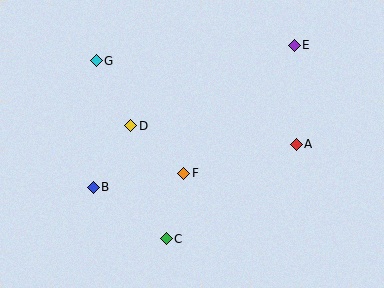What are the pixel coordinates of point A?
Point A is at (296, 144).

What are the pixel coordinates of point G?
Point G is at (96, 61).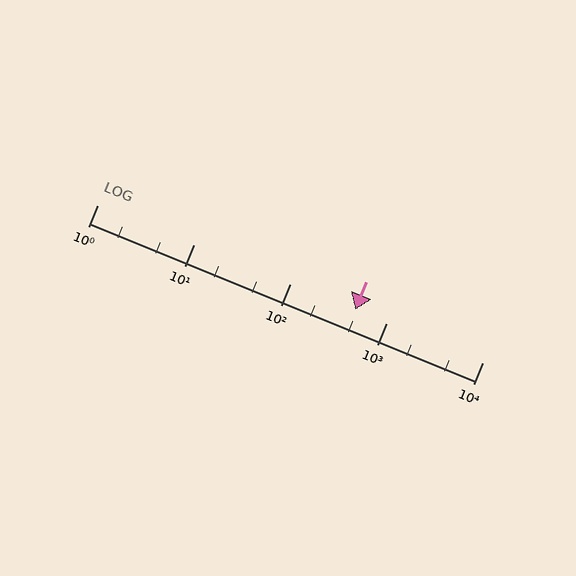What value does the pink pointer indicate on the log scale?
The pointer indicates approximately 480.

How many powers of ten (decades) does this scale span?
The scale spans 4 decades, from 1 to 10000.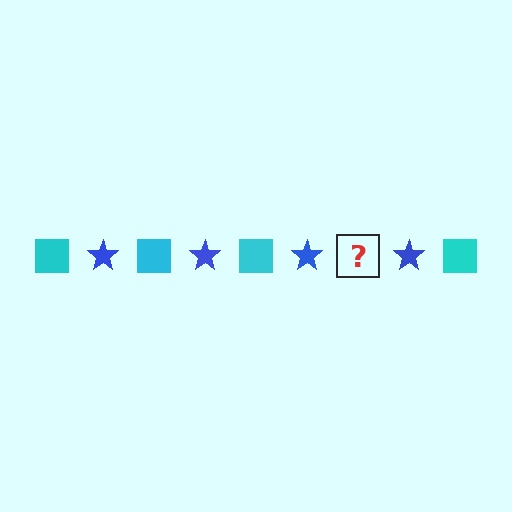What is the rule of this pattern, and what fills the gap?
The rule is that the pattern alternates between cyan square and blue star. The gap should be filled with a cyan square.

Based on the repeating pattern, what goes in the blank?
The blank should be a cyan square.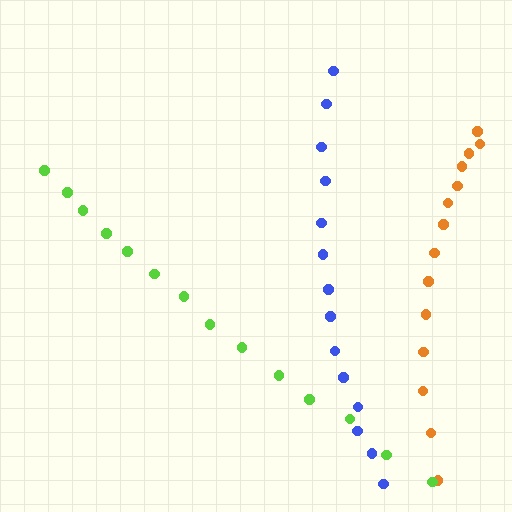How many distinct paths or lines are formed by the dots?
There are 3 distinct paths.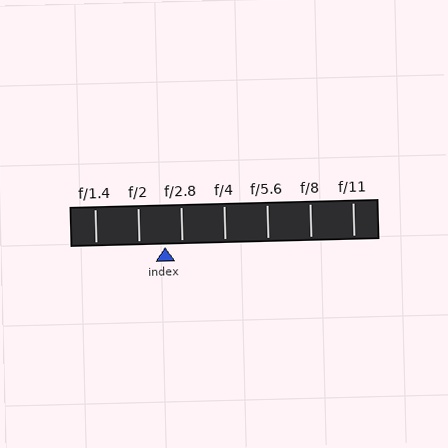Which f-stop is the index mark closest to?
The index mark is closest to f/2.8.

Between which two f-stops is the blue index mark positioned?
The index mark is between f/2 and f/2.8.